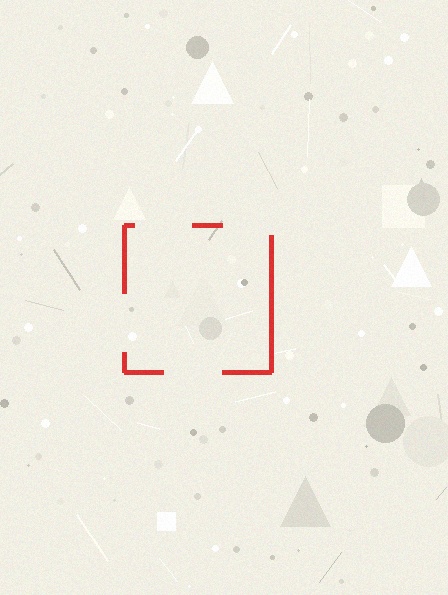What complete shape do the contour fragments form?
The contour fragments form a square.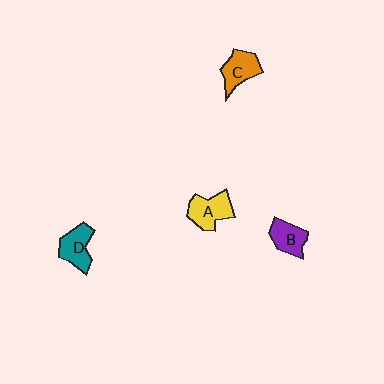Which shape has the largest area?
Shape A (yellow).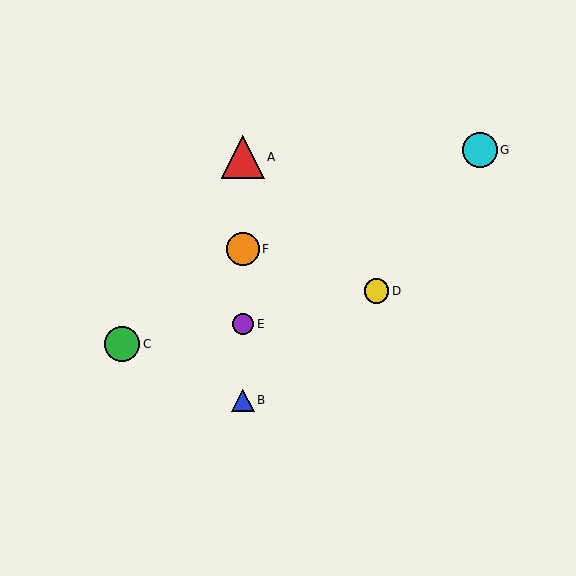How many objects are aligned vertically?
4 objects (A, B, E, F) are aligned vertically.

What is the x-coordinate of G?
Object G is at x≈480.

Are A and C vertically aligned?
No, A is at x≈243 and C is at x≈122.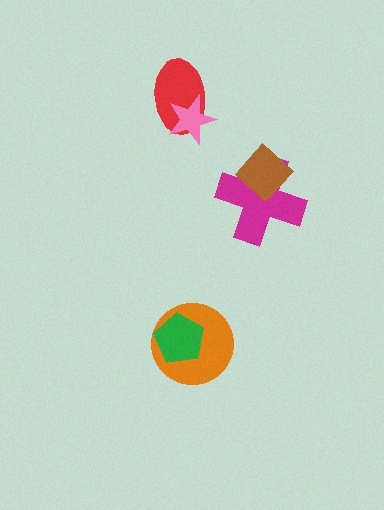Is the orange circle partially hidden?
Yes, it is partially covered by another shape.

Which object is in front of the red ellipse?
The pink star is in front of the red ellipse.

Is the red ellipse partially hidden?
Yes, it is partially covered by another shape.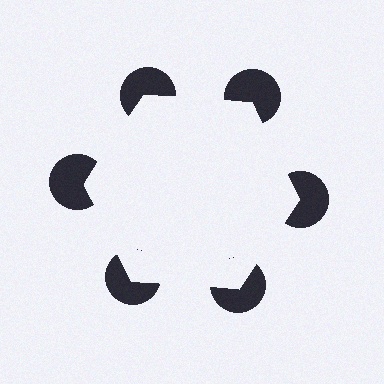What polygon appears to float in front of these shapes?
An illusory hexagon — its edges are inferred from the aligned wedge cuts in the pac-man discs, not physically drawn.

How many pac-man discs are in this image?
There are 6 — one at each vertex of the illusory hexagon.